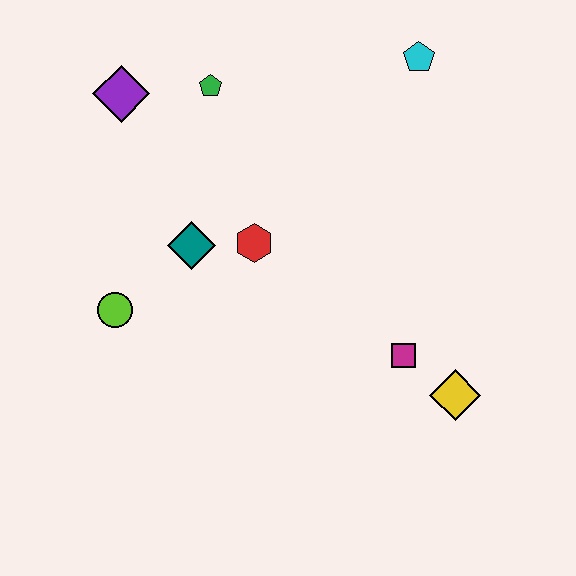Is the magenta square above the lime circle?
No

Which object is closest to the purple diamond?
The green pentagon is closest to the purple diamond.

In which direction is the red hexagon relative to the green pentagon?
The red hexagon is below the green pentagon.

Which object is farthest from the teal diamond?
The yellow diamond is farthest from the teal diamond.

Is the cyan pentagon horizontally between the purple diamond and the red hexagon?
No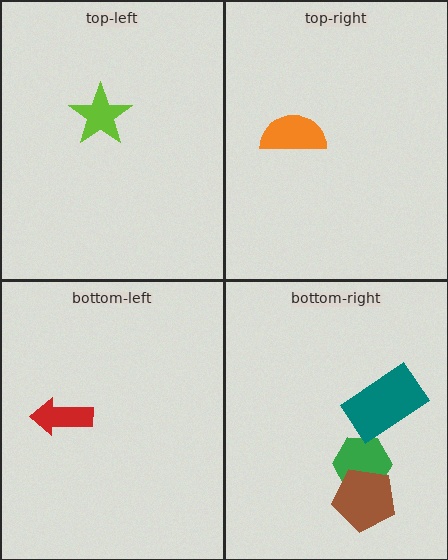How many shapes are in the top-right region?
1.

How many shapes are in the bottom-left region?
1.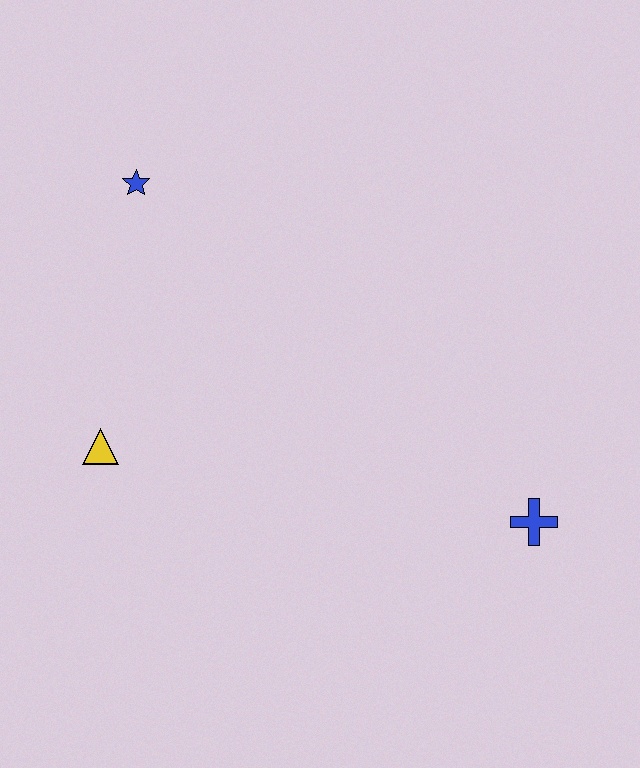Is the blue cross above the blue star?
No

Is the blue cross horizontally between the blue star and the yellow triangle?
No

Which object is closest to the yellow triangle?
The blue star is closest to the yellow triangle.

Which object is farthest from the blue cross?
The blue star is farthest from the blue cross.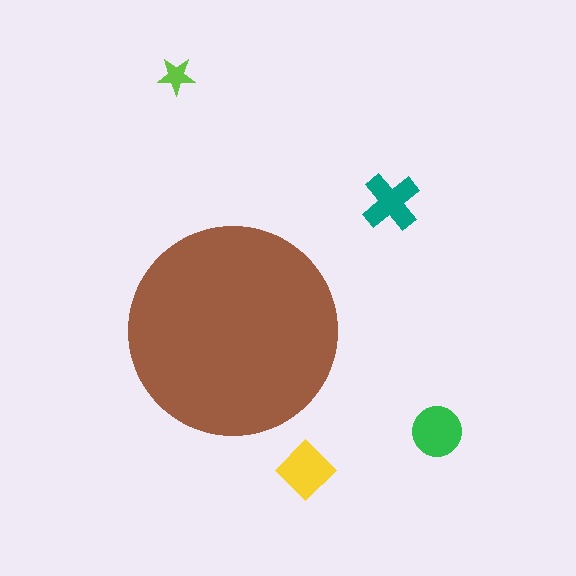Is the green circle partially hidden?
No, the green circle is fully visible.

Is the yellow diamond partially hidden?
No, the yellow diamond is fully visible.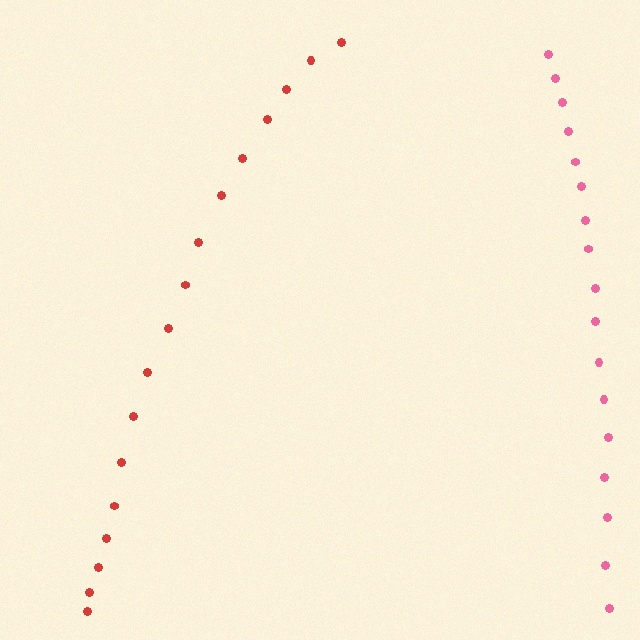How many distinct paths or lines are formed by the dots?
There are 2 distinct paths.